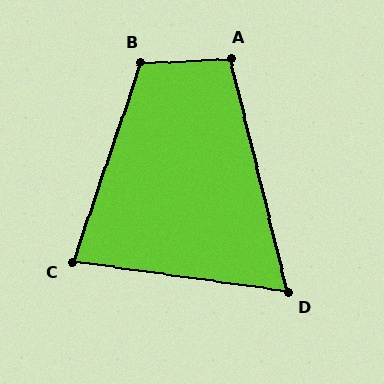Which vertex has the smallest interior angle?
D, at approximately 68 degrees.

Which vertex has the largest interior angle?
B, at approximately 112 degrees.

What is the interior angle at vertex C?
Approximately 79 degrees (acute).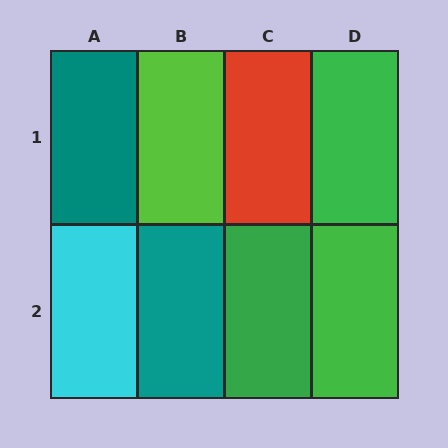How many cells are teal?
2 cells are teal.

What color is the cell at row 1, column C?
Red.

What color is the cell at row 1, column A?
Teal.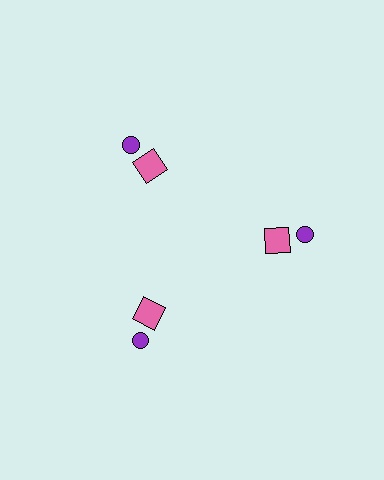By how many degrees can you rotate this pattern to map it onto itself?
The pattern maps onto itself every 120 degrees of rotation.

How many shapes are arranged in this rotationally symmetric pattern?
There are 6 shapes, arranged in 3 groups of 2.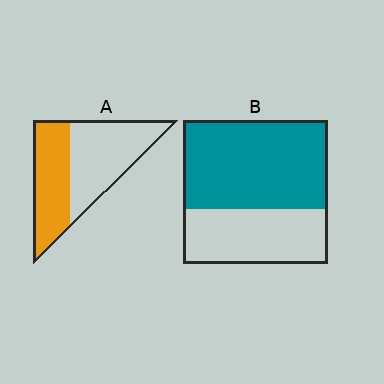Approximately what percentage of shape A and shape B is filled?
A is approximately 45% and B is approximately 60%.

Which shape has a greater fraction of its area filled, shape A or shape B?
Shape B.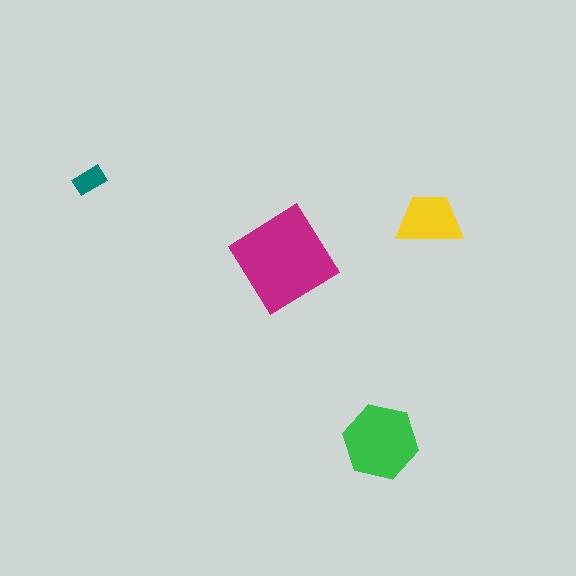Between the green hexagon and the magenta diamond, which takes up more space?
The magenta diamond.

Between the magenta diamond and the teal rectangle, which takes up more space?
The magenta diamond.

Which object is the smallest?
The teal rectangle.